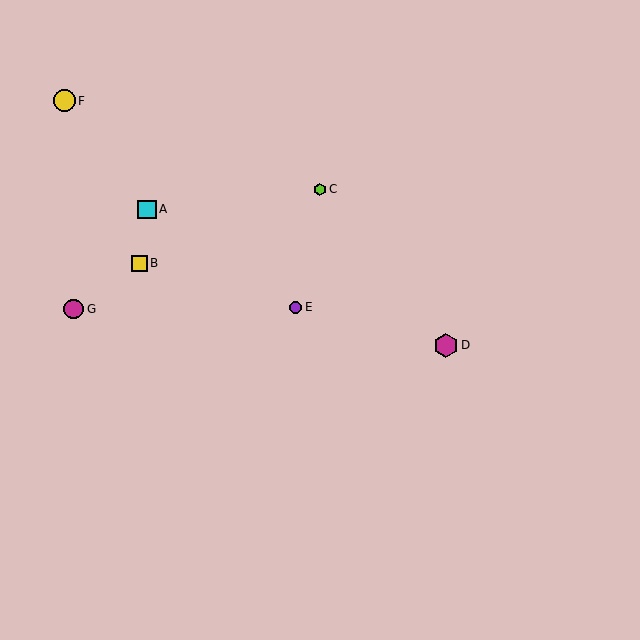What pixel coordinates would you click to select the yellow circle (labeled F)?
Click at (64, 101) to select the yellow circle F.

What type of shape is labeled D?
Shape D is a magenta hexagon.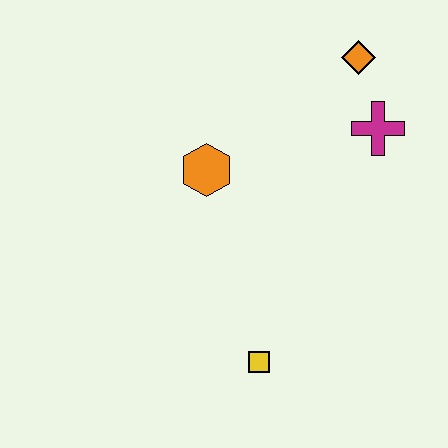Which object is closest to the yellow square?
The orange hexagon is closest to the yellow square.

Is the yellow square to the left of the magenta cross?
Yes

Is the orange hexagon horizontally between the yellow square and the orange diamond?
No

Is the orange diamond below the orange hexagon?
No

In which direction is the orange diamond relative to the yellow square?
The orange diamond is above the yellow square.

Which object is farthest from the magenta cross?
The yellow square is farthest from the magenta cross.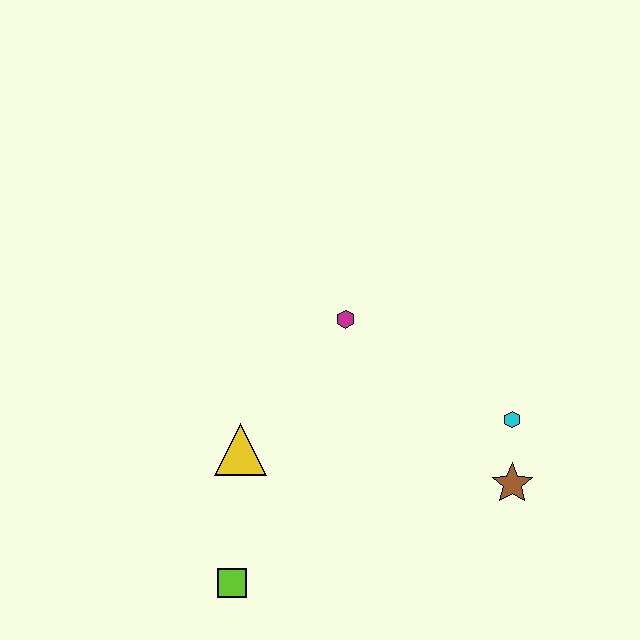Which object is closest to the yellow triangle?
The lime square is closest to the yellow triangle.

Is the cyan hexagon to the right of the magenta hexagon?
Yes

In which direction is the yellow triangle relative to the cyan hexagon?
The yellow triangle is to the left of the cyan hexagon.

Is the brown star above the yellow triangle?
No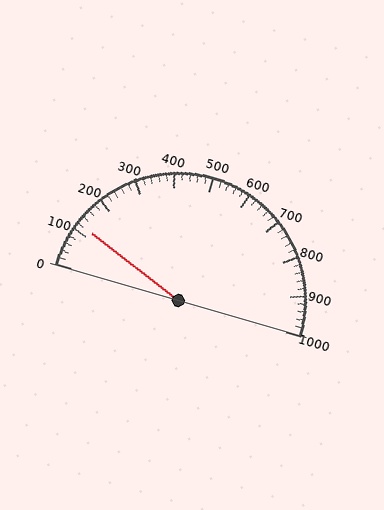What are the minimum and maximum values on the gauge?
The gauge ranges from 0 to 1000.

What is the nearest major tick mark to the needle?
The nearest major tick mark is 100.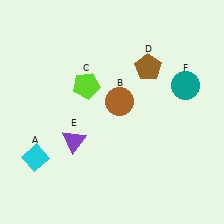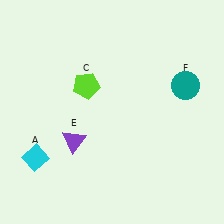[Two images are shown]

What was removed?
The brown pentagon (D), the brown circle (B) were removed in Image 2.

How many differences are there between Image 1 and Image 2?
There are 2 differences between the two images.